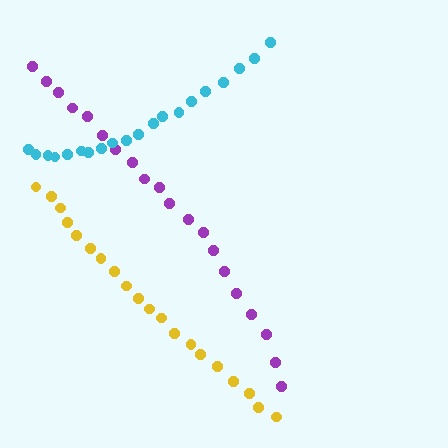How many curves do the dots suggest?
There are 3 distinct paths.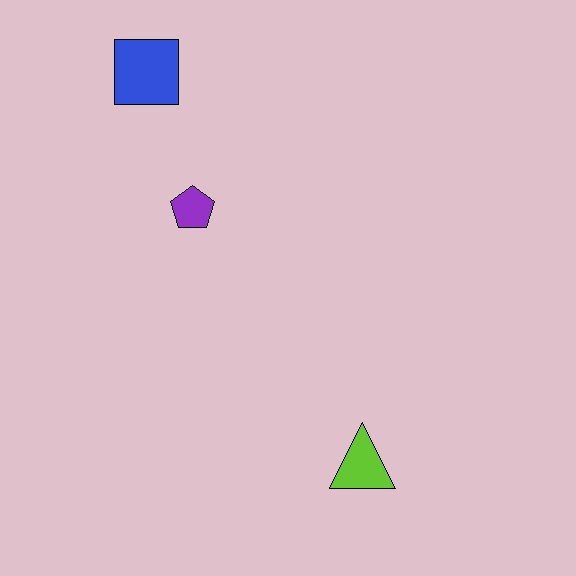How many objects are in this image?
There are 3 objects.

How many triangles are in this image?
There is 1 triangle.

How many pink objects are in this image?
There are no pink objects.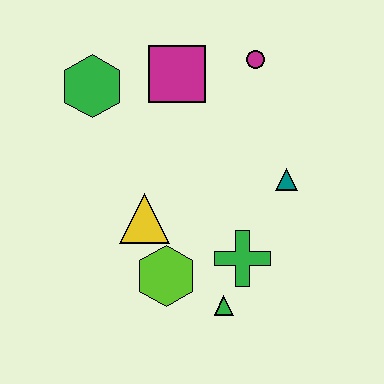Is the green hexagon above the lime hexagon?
Yes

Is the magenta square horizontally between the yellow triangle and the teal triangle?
Yes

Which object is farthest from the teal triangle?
The green hexagon is farthest from the teal triangle.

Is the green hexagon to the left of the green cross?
Yes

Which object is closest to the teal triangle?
The green cross is closest to the teal triangle.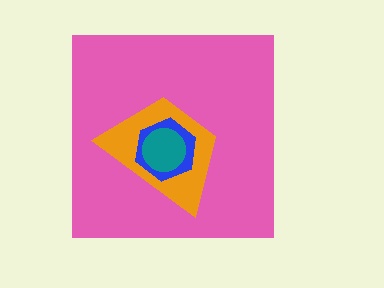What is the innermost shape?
The teal circle.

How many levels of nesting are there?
4.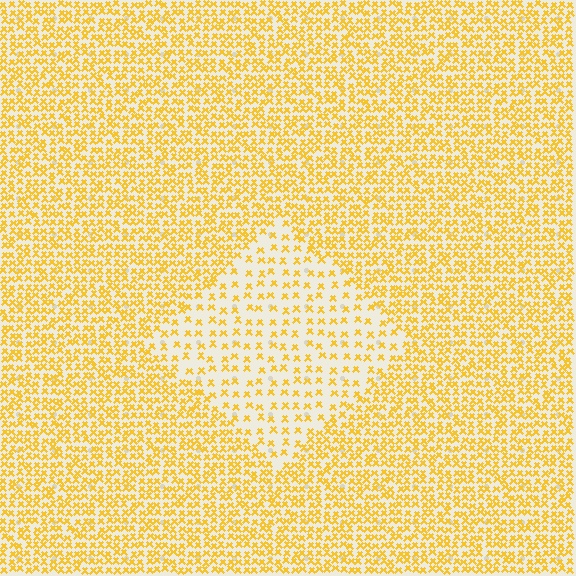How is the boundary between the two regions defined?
The boundary is defined by a change in element density (approximately 2.2x ratio). All elements are the same color, size, and shape.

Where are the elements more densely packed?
The elements are more densely packed outside the diamond boundary.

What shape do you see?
I see a diamond.